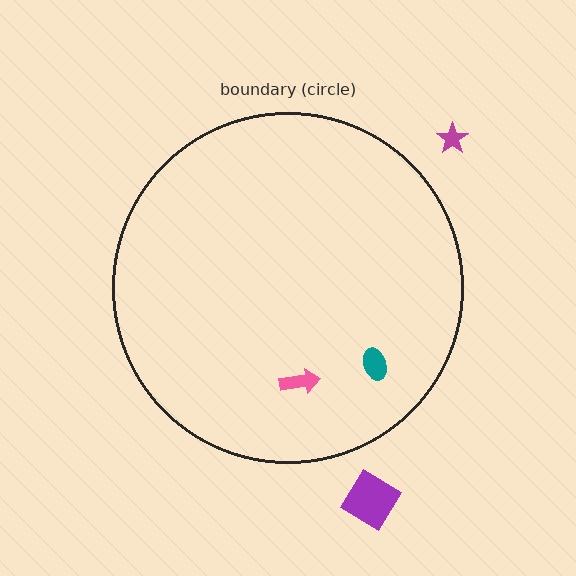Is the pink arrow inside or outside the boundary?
Inside.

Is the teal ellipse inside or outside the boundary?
Inside.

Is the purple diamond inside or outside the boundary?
Outside.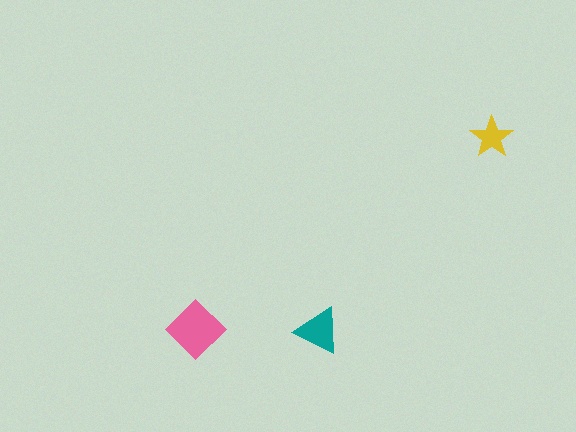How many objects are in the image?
There are 3 objects in the image.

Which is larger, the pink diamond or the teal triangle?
The pink diamond.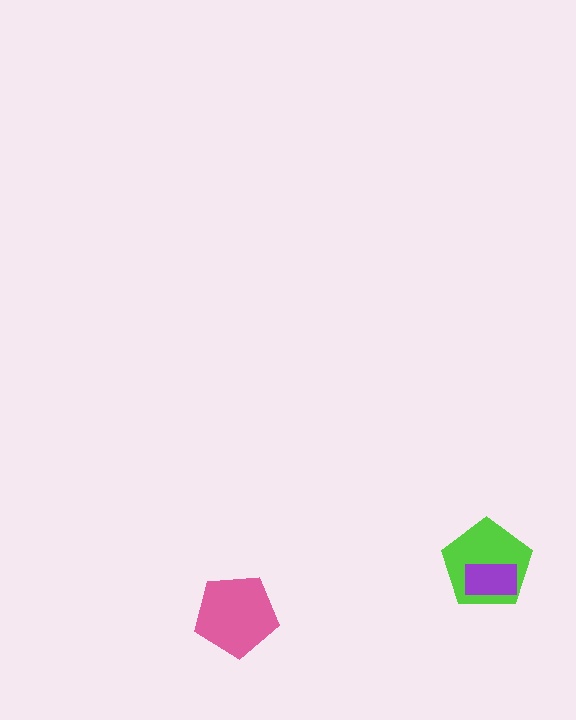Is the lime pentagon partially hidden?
Yes, it is partially covered by another shape.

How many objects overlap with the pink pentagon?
0 objects overlap with the pink pentagon.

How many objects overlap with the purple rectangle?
1 object overlaps with the purple rectangle.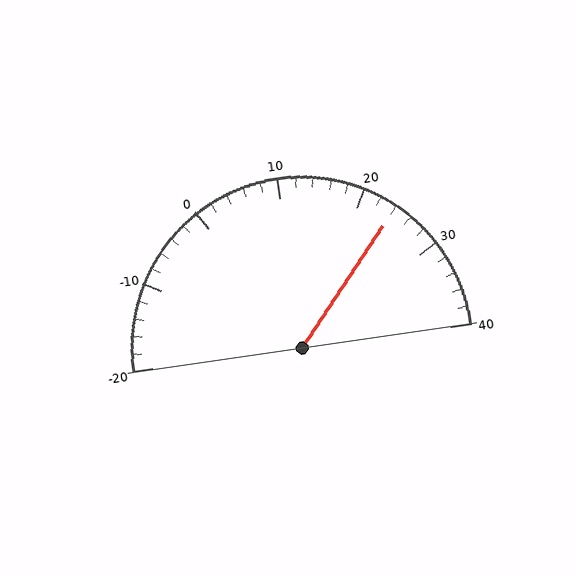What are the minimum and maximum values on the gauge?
The gauge ranges from -20 to 40.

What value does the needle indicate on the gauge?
The needle indicates approximately 24.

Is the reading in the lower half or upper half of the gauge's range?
The reading is in the upper half of the range (-20 to 40).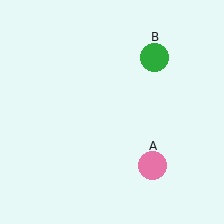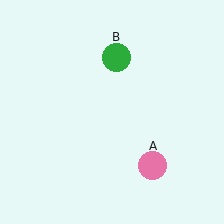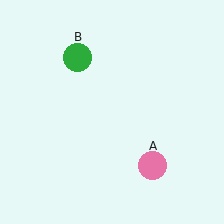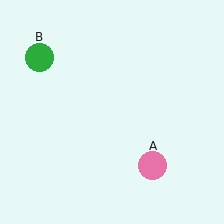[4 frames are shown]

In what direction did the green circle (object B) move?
The green circle (object B) moved left.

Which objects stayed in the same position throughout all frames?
Pink circle (object A) remained stationary.